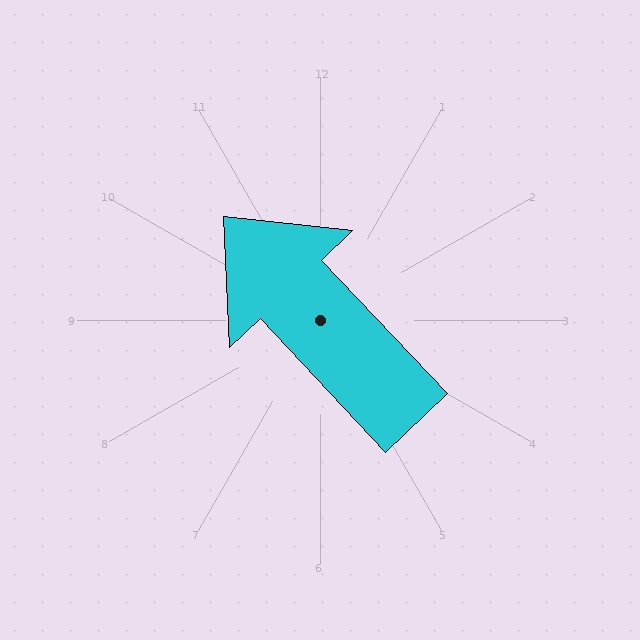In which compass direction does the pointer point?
Northwest.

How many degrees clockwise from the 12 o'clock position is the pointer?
Approximately 317 degrees.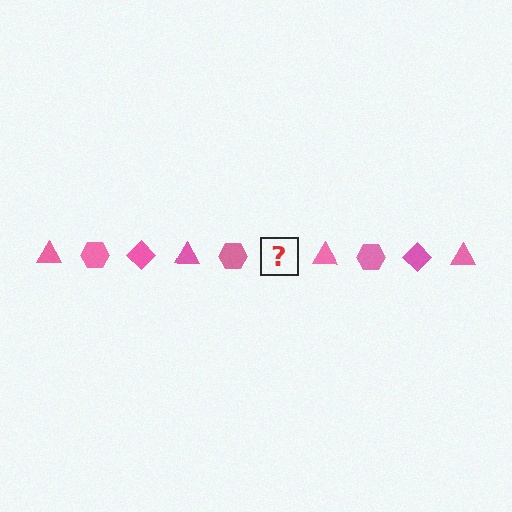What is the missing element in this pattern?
The missing element is a pink diamond.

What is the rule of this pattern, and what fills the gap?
The rule is that the pattern cycles through triangle, hexagon, diamond shapes in pink. The gap should be filled with a pink diamond.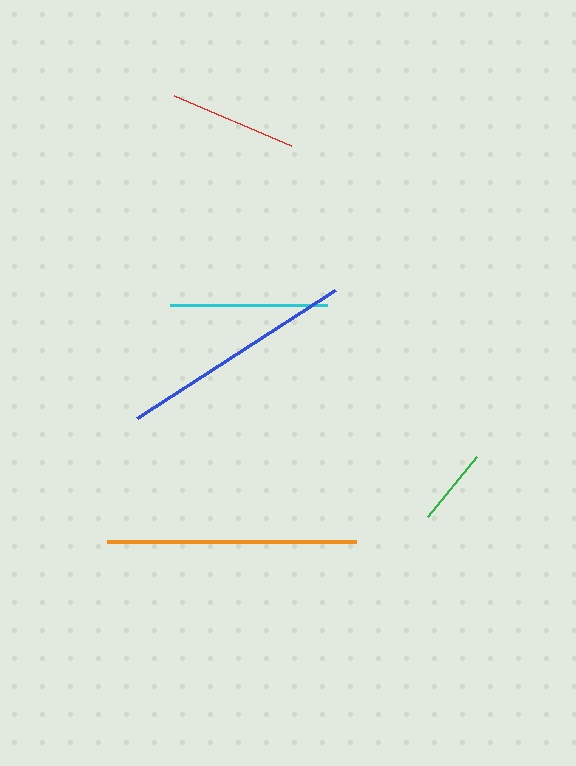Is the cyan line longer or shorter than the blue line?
The blue line is longer than the cyan line.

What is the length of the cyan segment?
The cyan segment is approximately 157 pixels long.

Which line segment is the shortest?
The green line is the shortest at approximately 77 pixels.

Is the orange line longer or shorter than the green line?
The orange line is longer than the green line.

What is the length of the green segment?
The green segment is approximately 77 pixels long.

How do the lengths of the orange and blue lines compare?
The orange and blue lines are approximately the same length.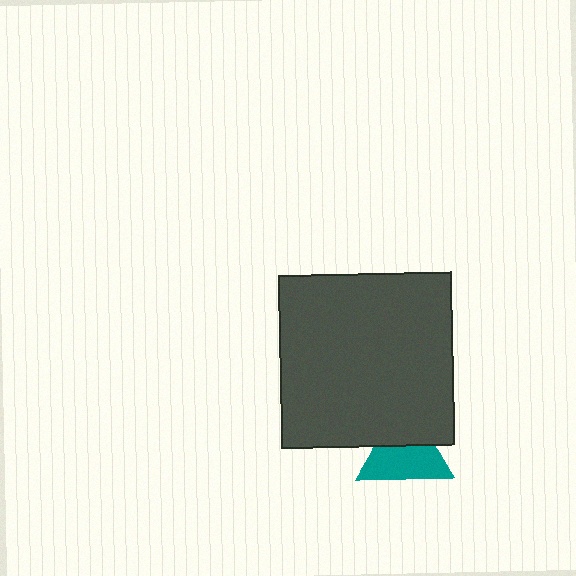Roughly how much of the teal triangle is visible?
About half of it is visible (roughly 61%).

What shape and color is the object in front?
The object in front is a dark gray square.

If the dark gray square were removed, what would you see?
You would see the complete teal triangle.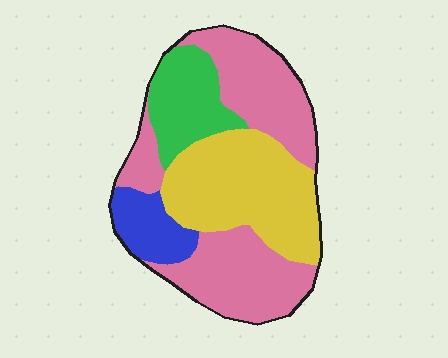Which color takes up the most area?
Pink, at roughly 45%.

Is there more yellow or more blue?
Yellow.